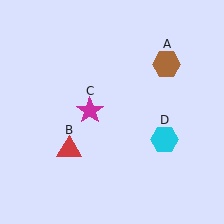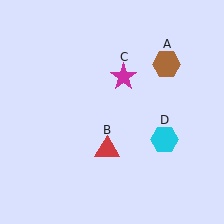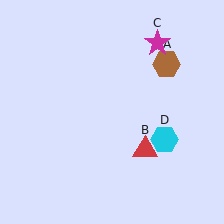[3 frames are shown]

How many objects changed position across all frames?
2 objects changed position: red triangle (object B), magenta star (object C).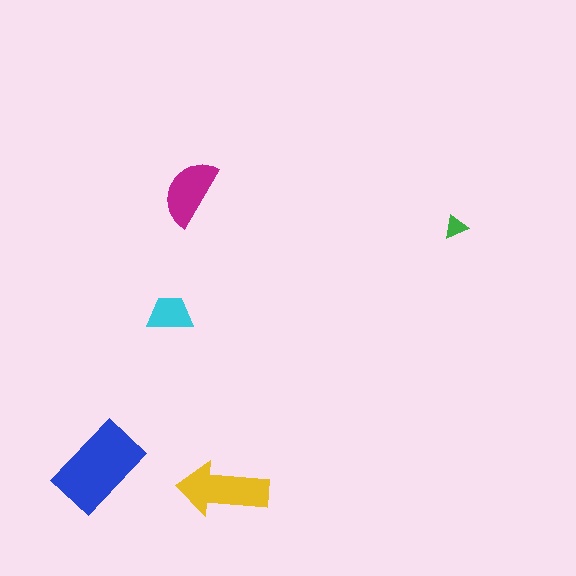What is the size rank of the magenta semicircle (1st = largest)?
3rd.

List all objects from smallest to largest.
The green triangle, the cyan trapezoid, the magenta semicircle, the yellow arrow, the blue rectangle.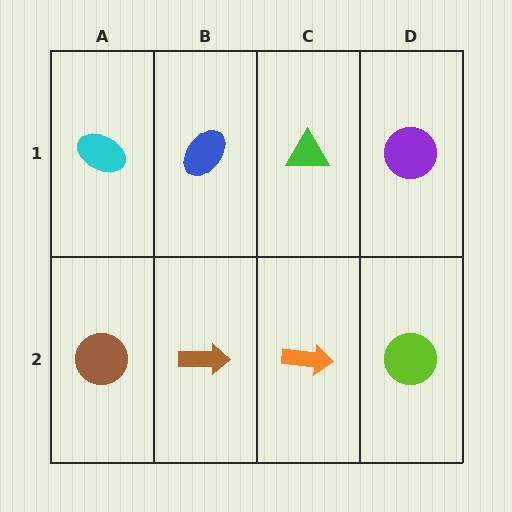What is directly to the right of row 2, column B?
An orange arrow.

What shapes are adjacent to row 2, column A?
A cyan ellipse (row 1, column A), a brown arrow (row 2, column B).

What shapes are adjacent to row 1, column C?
An orange arrow (row 2, column C), a blue ellipse (row 1, column B), a purple circle (row 1, column D).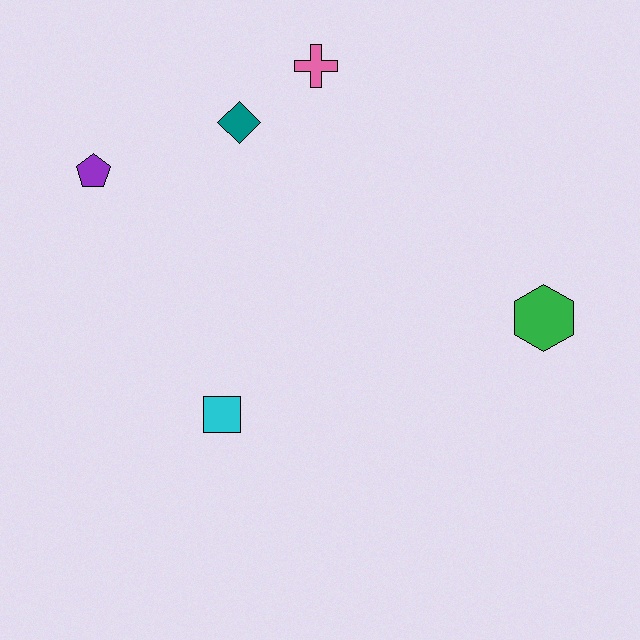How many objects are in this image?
There are 5 objects.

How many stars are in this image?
There are no stars.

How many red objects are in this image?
There are no red objects.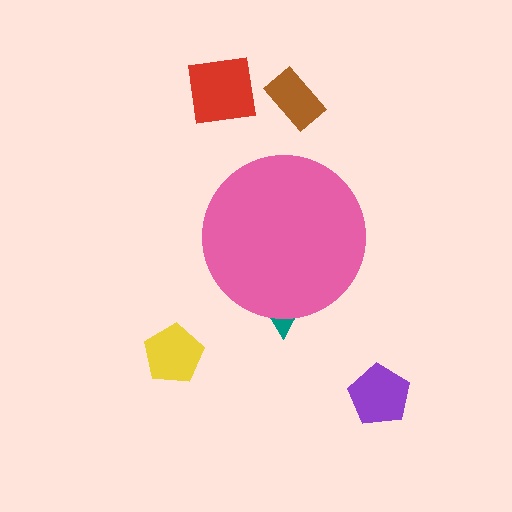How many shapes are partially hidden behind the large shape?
1 shape is partially hidden.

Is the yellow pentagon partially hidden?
No, the yellow pentagon is fully visible.